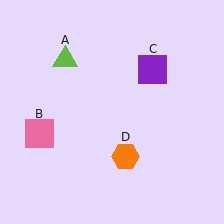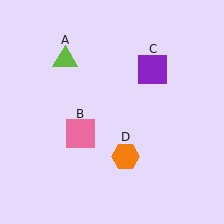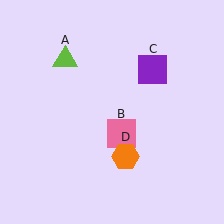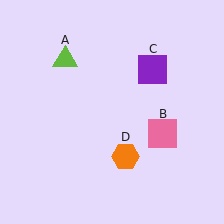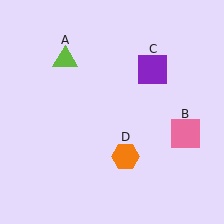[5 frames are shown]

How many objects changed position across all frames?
1 object changed position: pink square (object B).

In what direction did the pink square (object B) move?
The pink square (object B) moved right.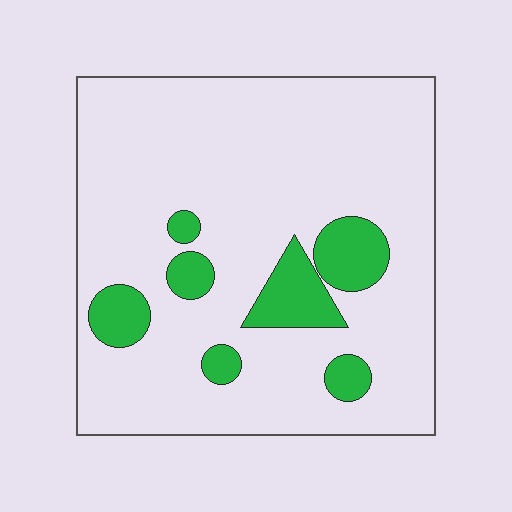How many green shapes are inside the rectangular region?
7.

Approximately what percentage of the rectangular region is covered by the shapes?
Approximately 15%.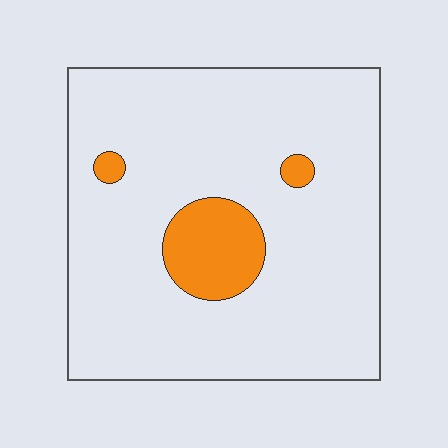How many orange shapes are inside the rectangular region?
3.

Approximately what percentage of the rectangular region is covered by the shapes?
Approximately 10%.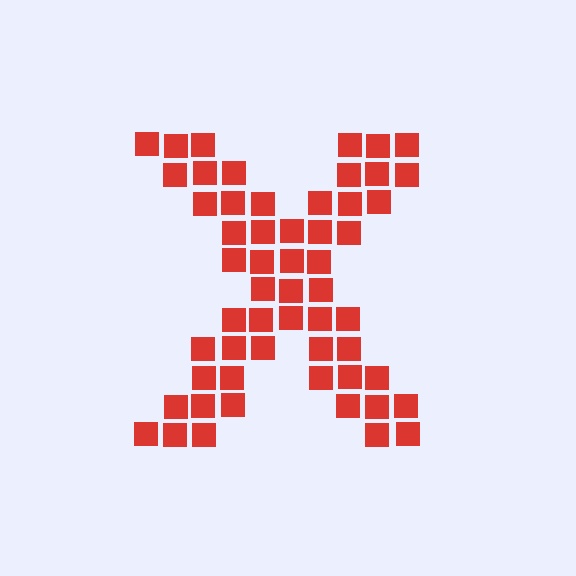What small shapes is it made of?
It is made of small squares.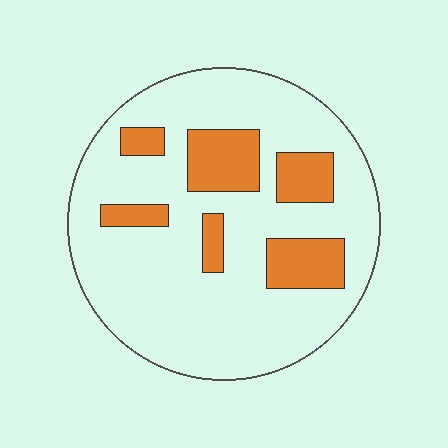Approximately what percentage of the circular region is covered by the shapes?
Approximately 20%.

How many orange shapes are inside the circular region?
6.